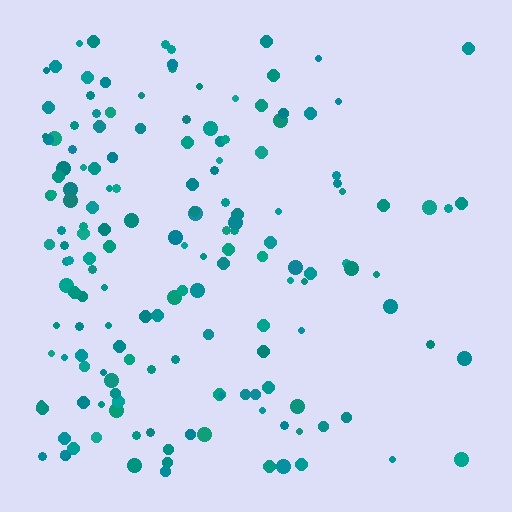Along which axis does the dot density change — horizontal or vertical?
Horizontal.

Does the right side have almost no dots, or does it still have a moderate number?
Still a moderate number, just noticeably fewer than the left.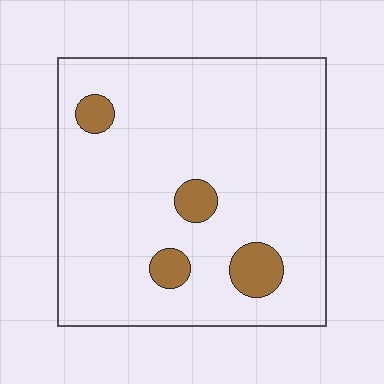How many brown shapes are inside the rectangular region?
4.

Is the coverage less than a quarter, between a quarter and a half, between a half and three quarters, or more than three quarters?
Less than a quarter.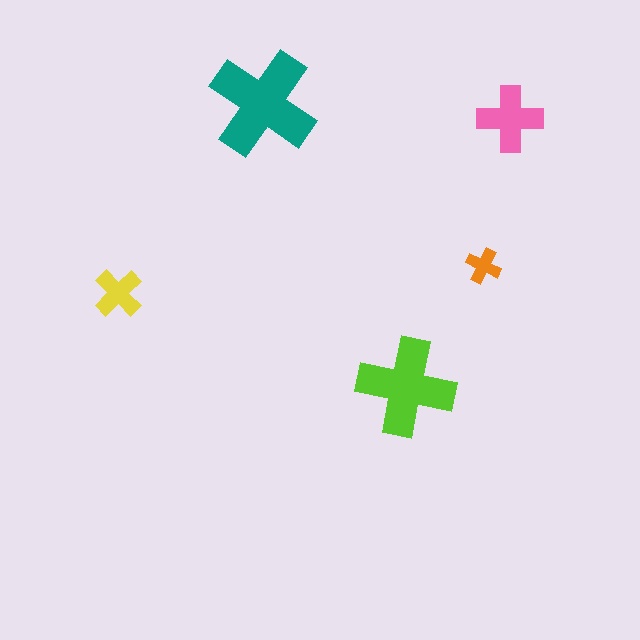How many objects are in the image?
There are 5 objects in the image.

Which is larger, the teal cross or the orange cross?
The teal one.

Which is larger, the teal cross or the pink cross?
The teal one.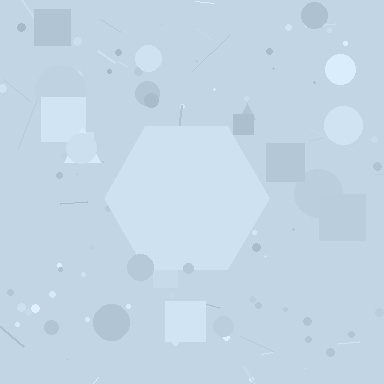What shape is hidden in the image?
A hexagon is hidden in the image.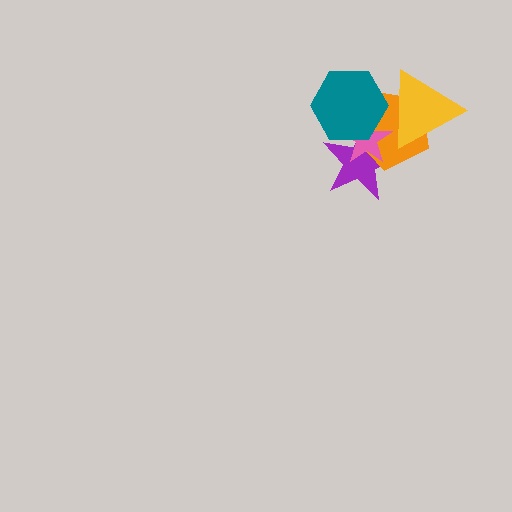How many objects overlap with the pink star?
4 objects overlap with the pink star.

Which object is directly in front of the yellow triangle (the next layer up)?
The pink star is directly in front of the yellow triangle.